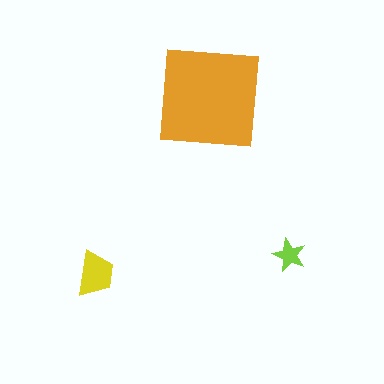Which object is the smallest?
The lime star.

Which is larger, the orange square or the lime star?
The orange square.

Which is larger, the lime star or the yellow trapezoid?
The yellow trapezoid.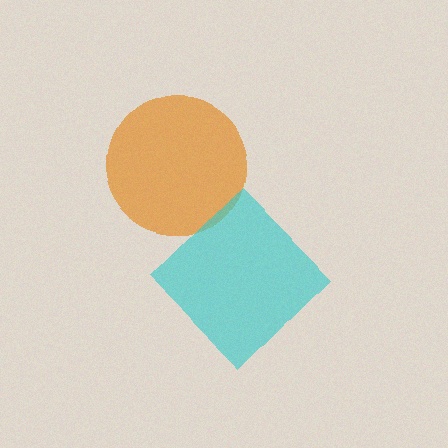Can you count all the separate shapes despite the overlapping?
Yes, there are 2 separate shapes.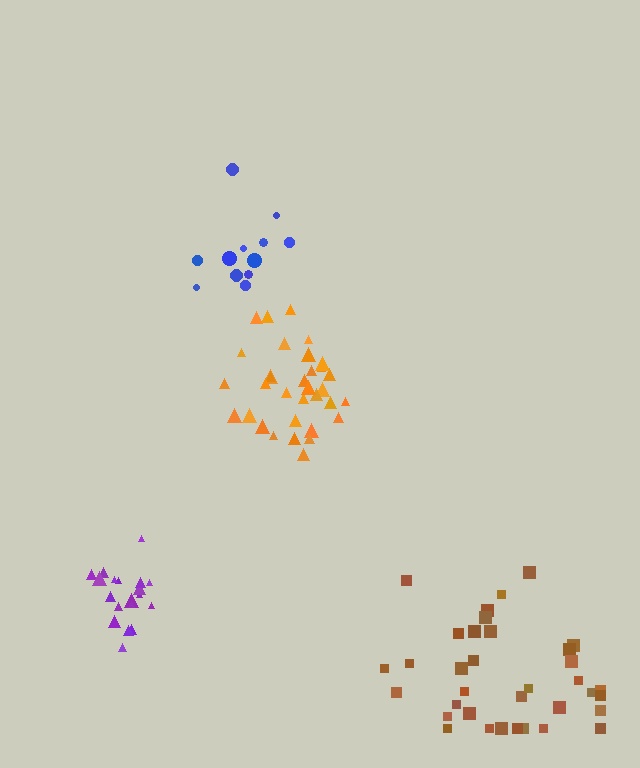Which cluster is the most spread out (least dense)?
Blue.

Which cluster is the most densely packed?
Purple.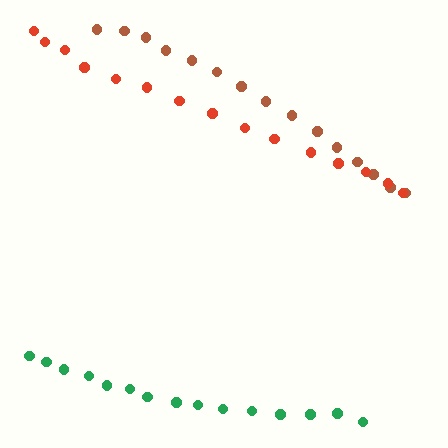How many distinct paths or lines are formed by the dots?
There are 3 distinct paths.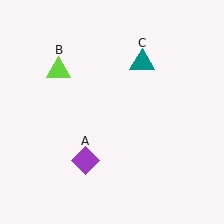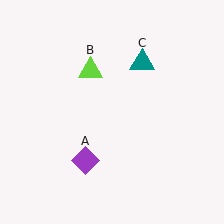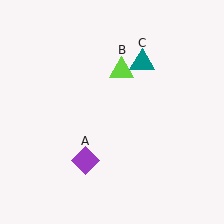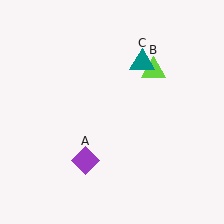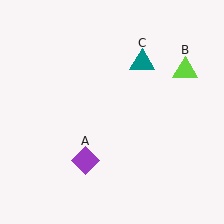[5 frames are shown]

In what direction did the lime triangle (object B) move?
The lime triangle (object B) moved right.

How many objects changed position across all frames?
1 object changed position: lime triangle (object B).